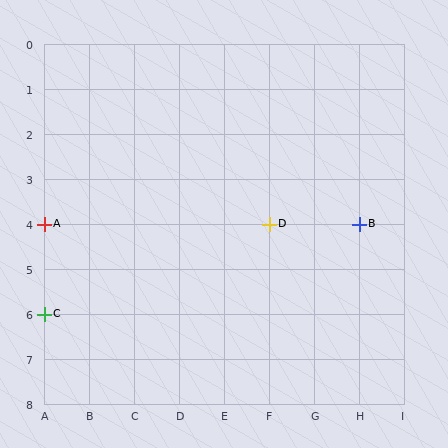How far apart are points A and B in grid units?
Points A and B are 7 columns apart.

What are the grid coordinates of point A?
Point A is at grid coordinates (A, 4).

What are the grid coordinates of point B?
Point B is at grid coordinates (H, 4).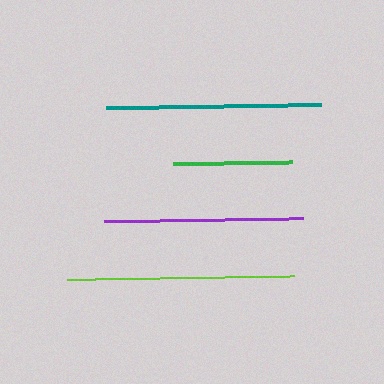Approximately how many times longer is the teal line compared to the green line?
The teal line is approximately 1.8 times the length of the green line.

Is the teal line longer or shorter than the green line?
The teal line is longer than the green line.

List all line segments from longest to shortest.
From longest to shortest: lime, teal, purple, green.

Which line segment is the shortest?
The green line is the shortest at approximately 119 pixels.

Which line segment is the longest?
The lime line is the longest at approximately 228 pixels.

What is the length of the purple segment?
The purple segment is approximately 198 pixels long.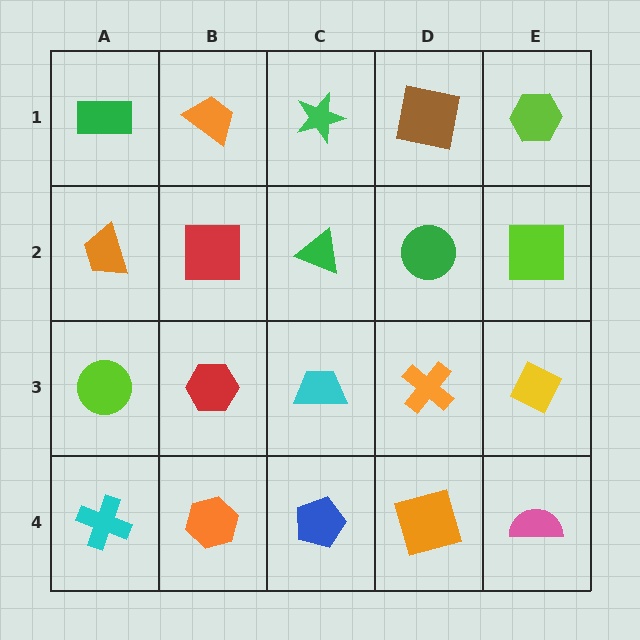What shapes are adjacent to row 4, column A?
A lime circle (row 3, column A), an orange hexagon (row 4, column B).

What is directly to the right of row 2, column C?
A green circle.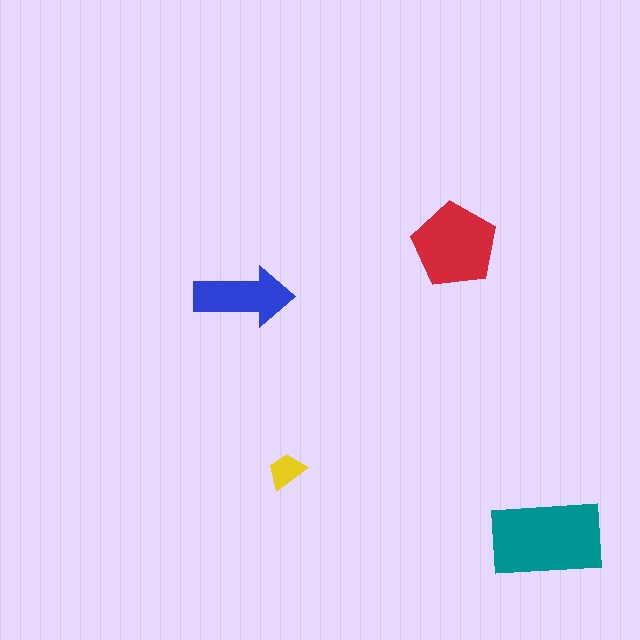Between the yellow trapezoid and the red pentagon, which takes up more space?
The red pentagon.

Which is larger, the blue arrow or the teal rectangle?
The teal rectangle.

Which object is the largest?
The teal rectangle.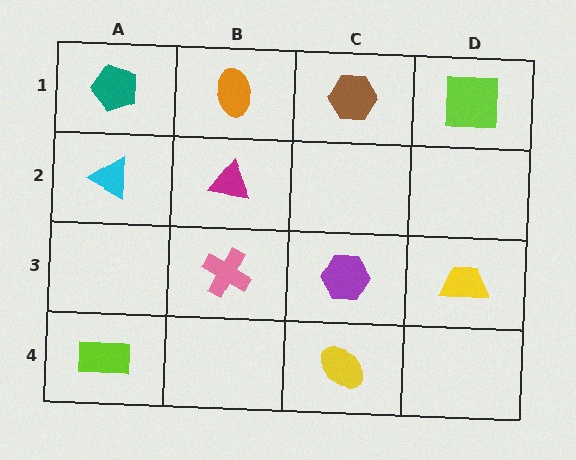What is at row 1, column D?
A lime square.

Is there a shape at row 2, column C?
No, that cell is empty.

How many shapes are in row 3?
3 shapes.